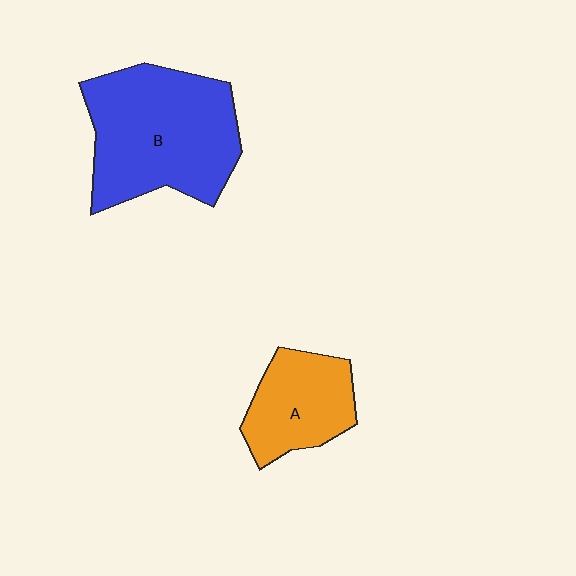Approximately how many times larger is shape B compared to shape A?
Approximately 1.9 times.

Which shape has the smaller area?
Shape A (orange).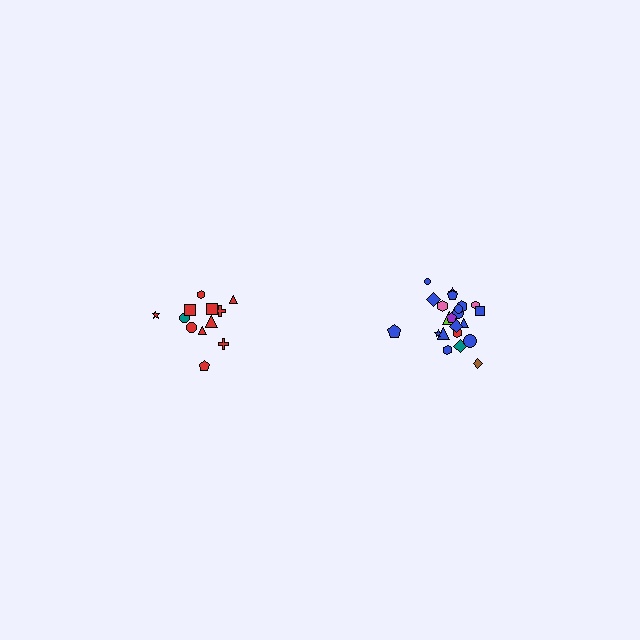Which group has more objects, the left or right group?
The right group.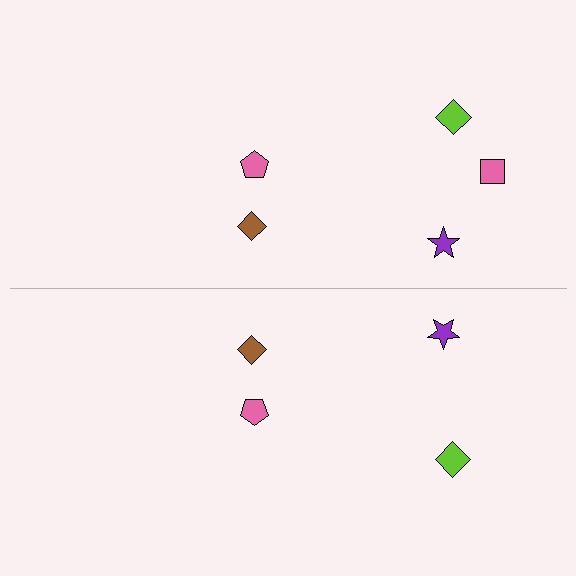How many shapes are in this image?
There are 9 shapes in this image.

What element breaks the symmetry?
A pink square is missing from the bottom side.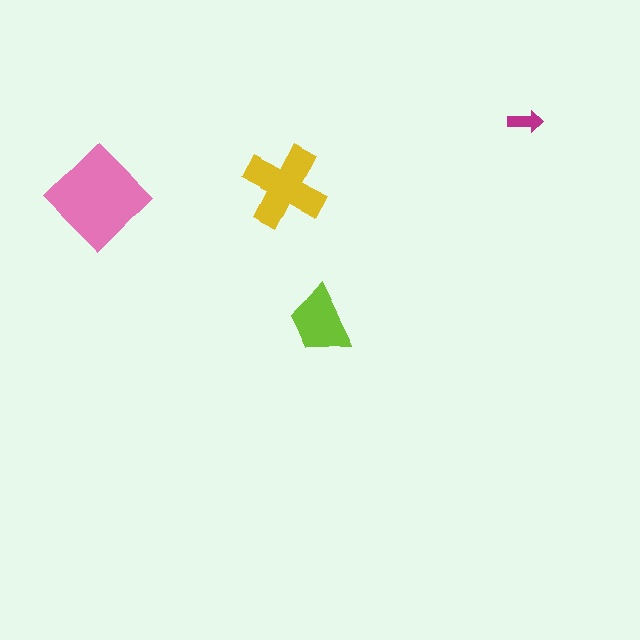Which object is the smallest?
The magenta arrow.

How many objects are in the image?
There are 4 objects in the image.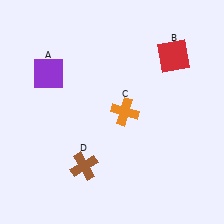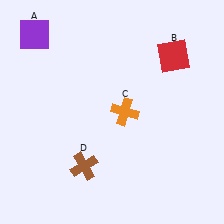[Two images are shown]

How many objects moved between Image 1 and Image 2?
1 object moved between the two images.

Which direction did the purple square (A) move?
The purple square (A) moved up.